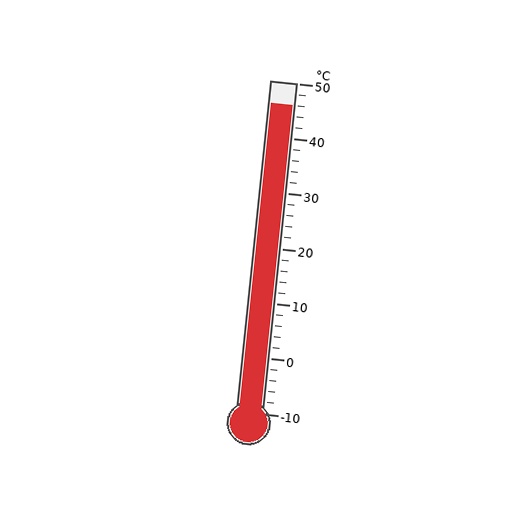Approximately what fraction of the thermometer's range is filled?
The thermometer is filled to approximately 95% of its range.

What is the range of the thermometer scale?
The thermometer scale ranges from -10°C to 50°C.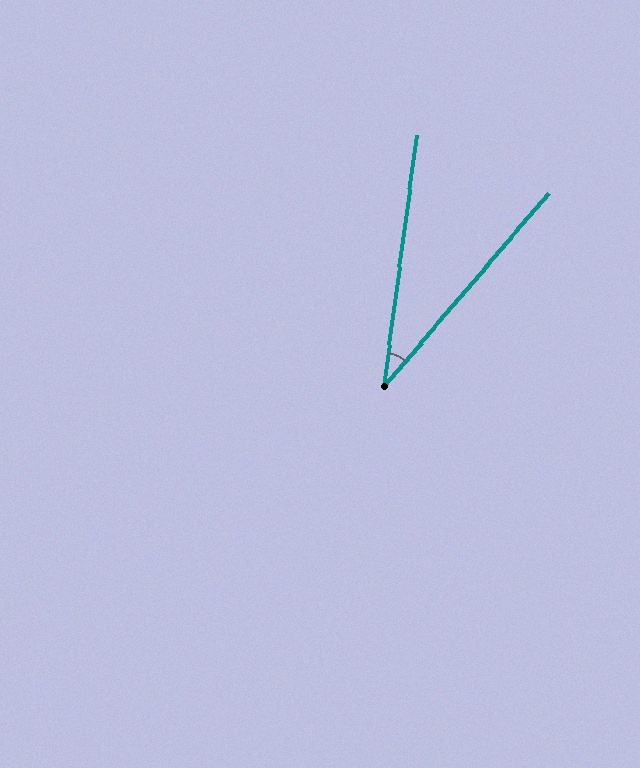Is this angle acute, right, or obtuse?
It is acute.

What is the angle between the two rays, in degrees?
Approximately 33 degrees.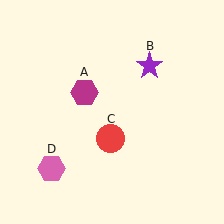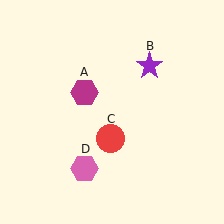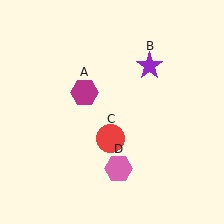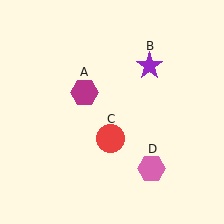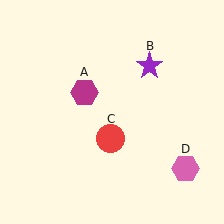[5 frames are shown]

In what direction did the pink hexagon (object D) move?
The pink hexagon (object D) moved right.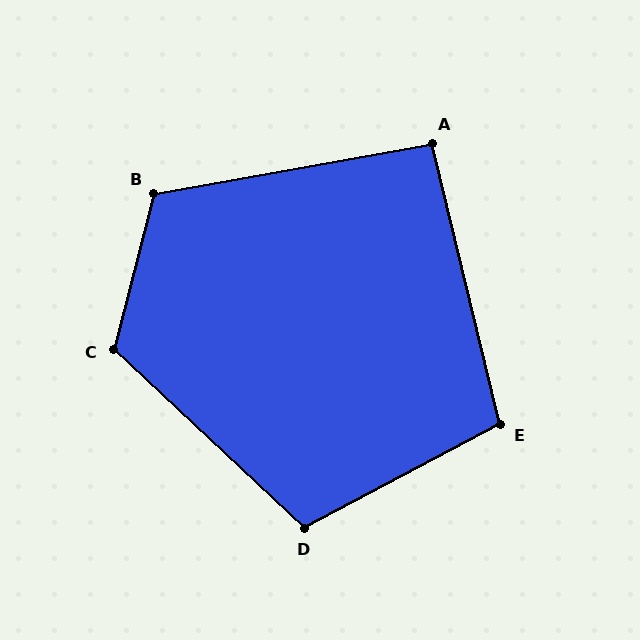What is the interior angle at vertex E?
Approximately 104 degrees (obtuse).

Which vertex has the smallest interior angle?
A, at approximately 94 degrees.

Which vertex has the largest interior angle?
C, at approximately 118 degrees.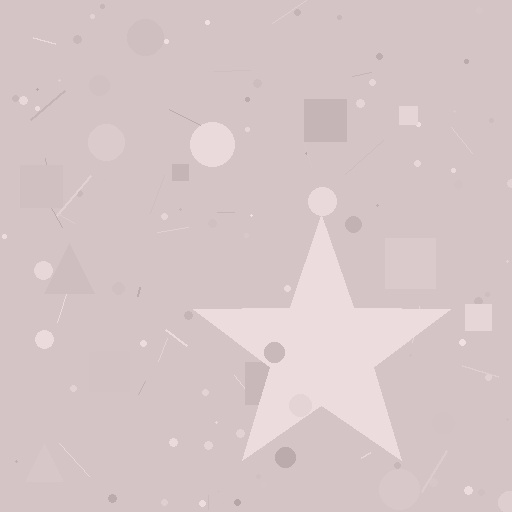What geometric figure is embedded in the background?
A star is embedded in the background.